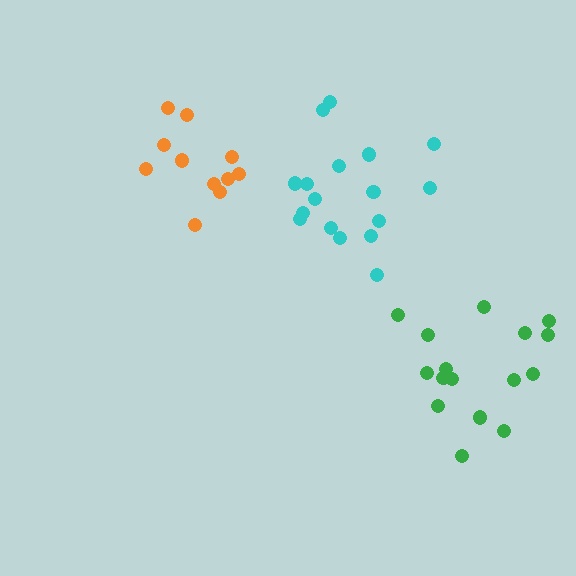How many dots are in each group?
Group 1: 17 dots, Group 2: 16 dots, Group 3: 11 dots (44 total).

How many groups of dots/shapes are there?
There are 3 groups.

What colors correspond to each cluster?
The clusters are colored: cyan, green, orange.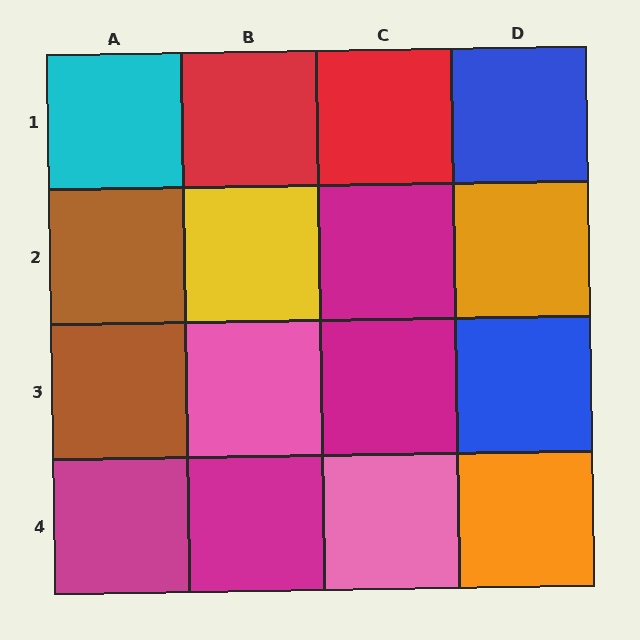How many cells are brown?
2 cells are brown.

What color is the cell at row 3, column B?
Pink.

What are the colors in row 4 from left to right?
Magenta, magenta, pink, orange.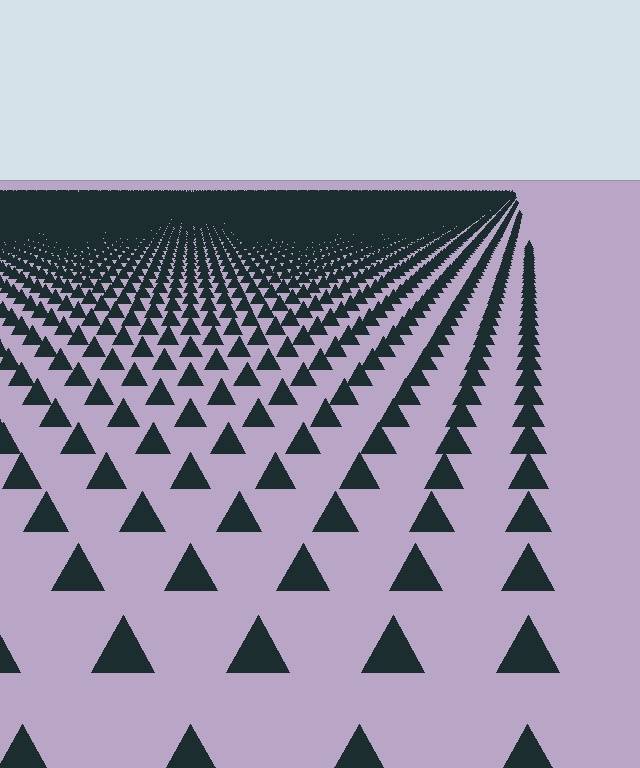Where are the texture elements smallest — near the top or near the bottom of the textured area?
Near the top.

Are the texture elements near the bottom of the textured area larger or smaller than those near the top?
Larger. Near the bottom, elements are closer to the viewer and appear at a bigger on-screen size.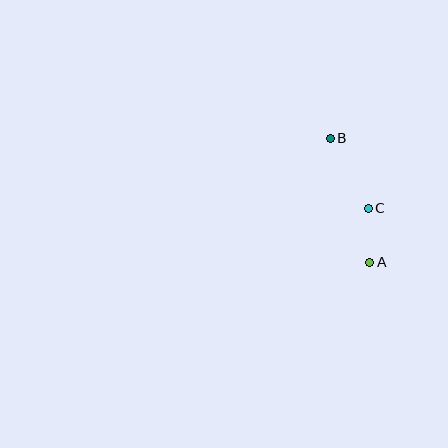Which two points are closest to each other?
Points A and C are closest to each other.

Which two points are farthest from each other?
Points A and B are farthest from each other.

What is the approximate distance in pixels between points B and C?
The distance between B and C is approximately 80 pixels.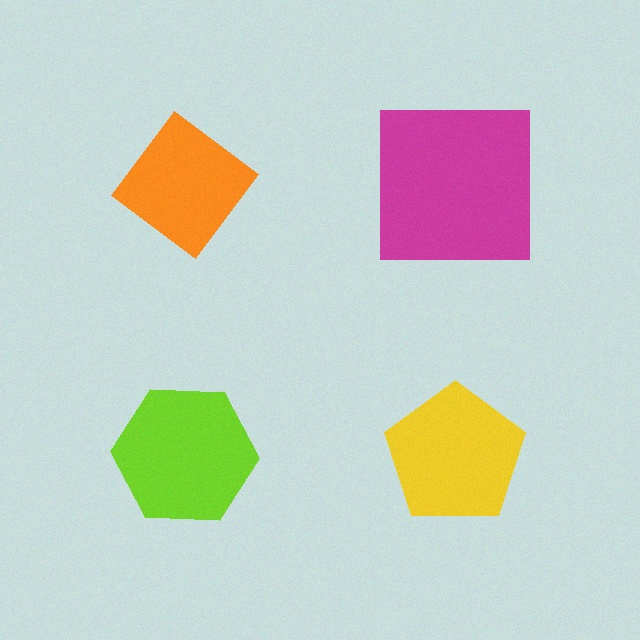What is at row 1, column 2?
A magenta square.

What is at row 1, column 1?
An orange diamond.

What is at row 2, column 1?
A lime hexagon.